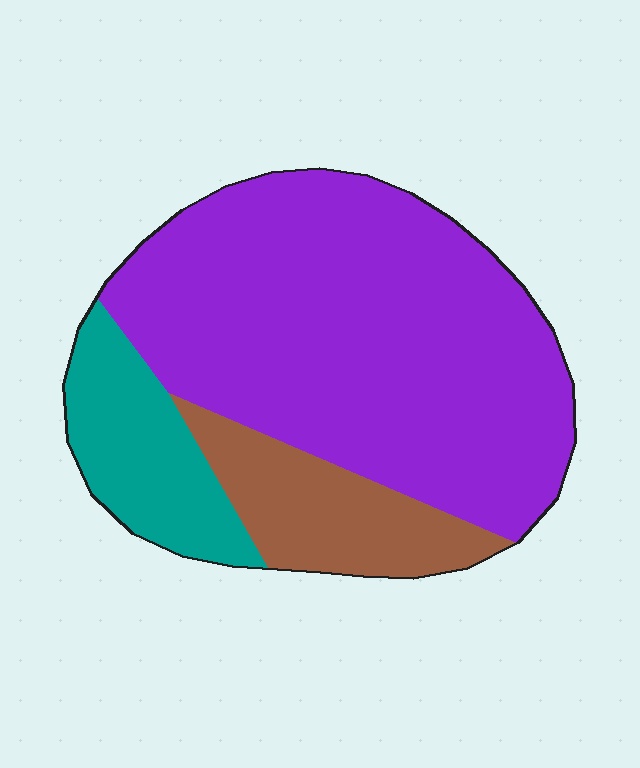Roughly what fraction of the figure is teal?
Teal takes up about one sixth (1/6) of the figure.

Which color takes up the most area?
Purple, at roughly 70%.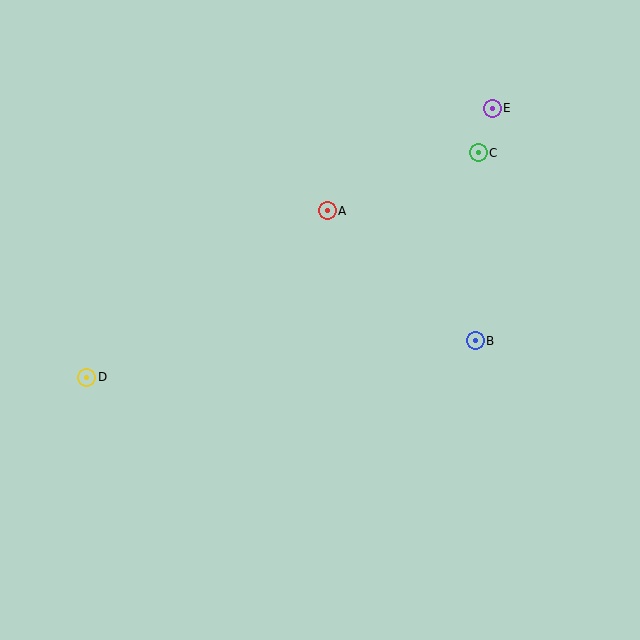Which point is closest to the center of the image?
Point A at (327, 211) is closest to the center.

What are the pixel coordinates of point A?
Point A is at (327, 211).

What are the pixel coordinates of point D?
Point D is at (87, 377).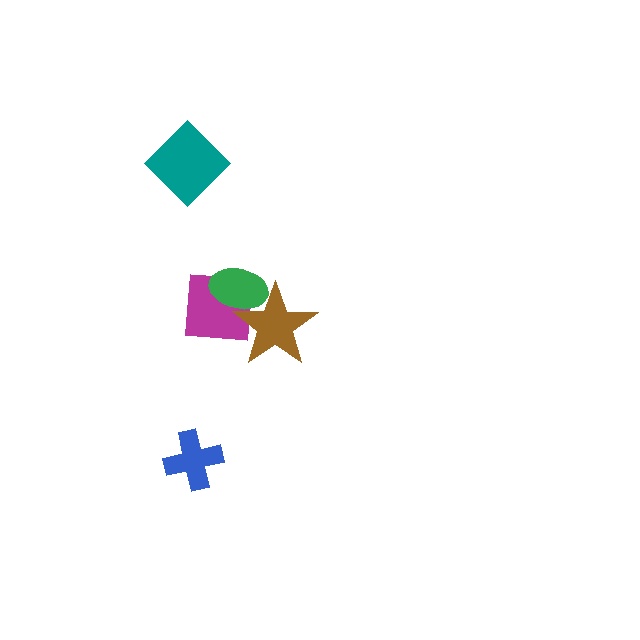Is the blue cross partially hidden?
No, no other shape covers it.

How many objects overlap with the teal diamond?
0 objects overlap with the teal diamond.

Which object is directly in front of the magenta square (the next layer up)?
The green ellipse is directly in front of the magenta square.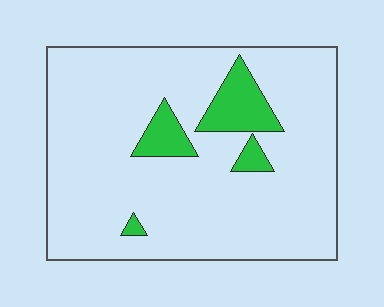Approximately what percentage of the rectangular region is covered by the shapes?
Approximately 10%.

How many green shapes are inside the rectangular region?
4.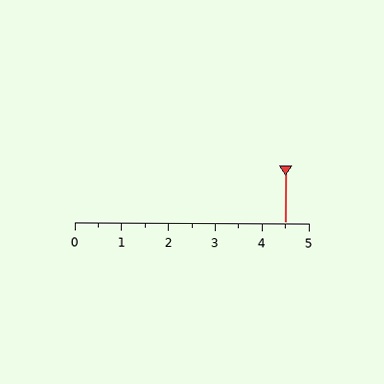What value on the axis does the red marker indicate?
The marker indicates approximately 4.5.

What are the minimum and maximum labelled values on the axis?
The axis runs from 0 to 5.